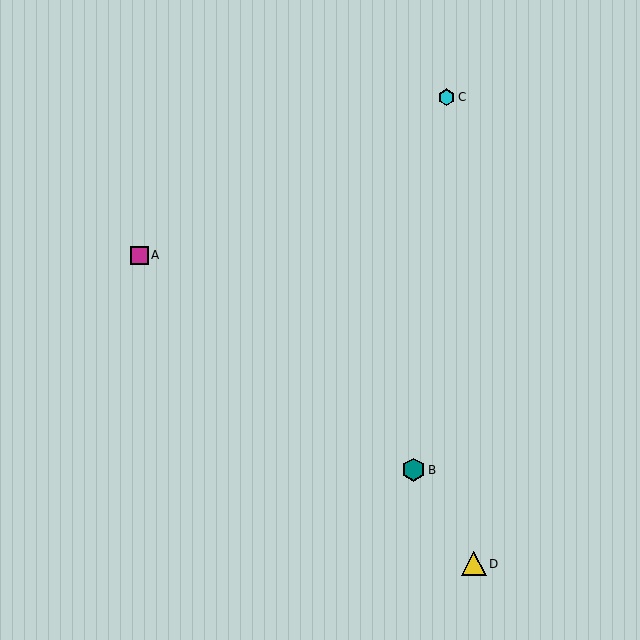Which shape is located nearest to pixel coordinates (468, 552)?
The yellow triangle (labeled D) at (474, 564) is nearest to that location.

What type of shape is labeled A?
Shape A is a magenta square.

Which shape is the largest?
The yellow triangle (labeled D) is the largest.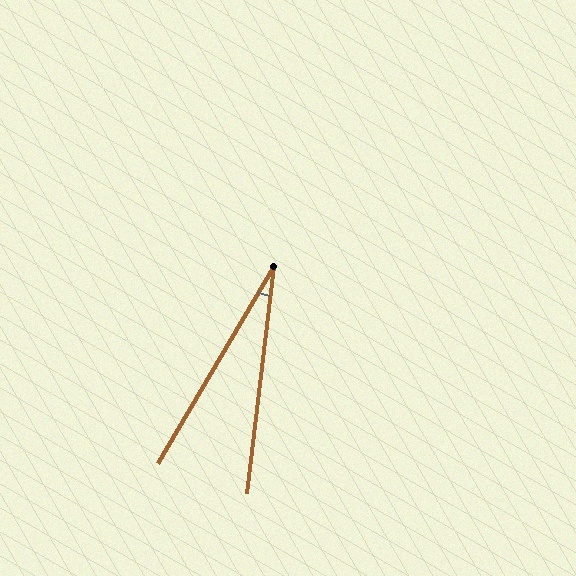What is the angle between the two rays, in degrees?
Approximately 24 degrees.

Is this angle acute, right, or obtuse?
It is acute.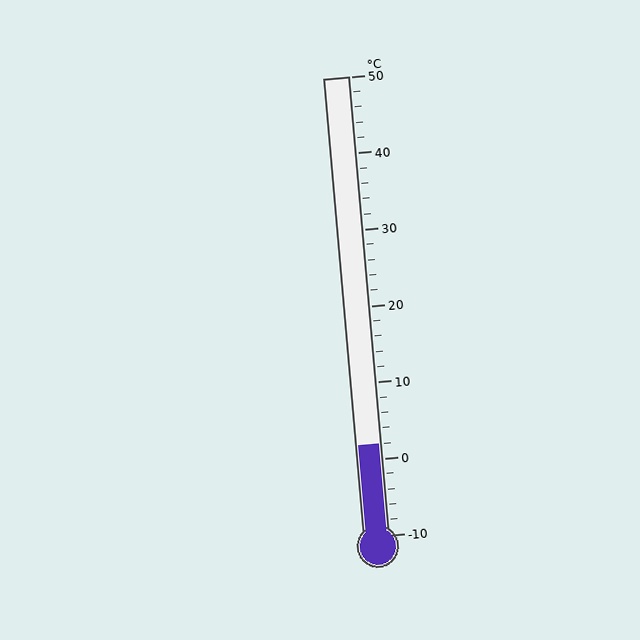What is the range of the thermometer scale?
The thermometer scale ranges from -10°C to 50°C.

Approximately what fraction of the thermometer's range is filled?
The thermometer is filled to approximately 20% of its range.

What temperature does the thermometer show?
The thermometer shows approximately 2°C.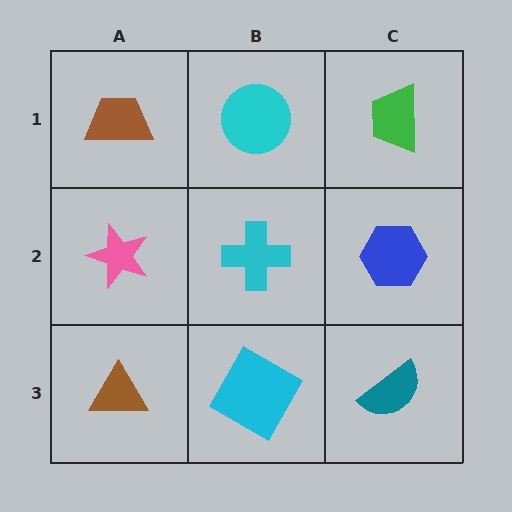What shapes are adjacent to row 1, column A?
A pink star (row 2, column A), a cyan circle (row 1, column B).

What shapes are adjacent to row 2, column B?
A cyan circle (row 1, column B), a cyan square (row 3, column B), a pink star (row 2, column A), a blue hexagon (row 2, column C).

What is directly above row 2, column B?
A cyan circle.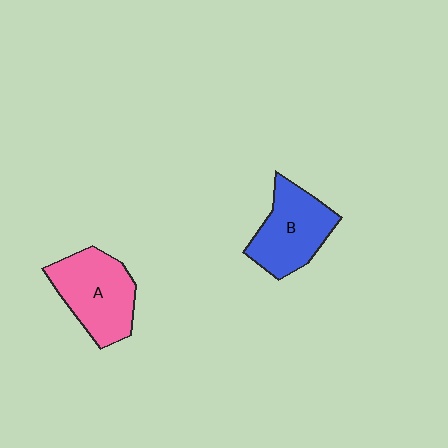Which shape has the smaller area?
Shape B (blue).